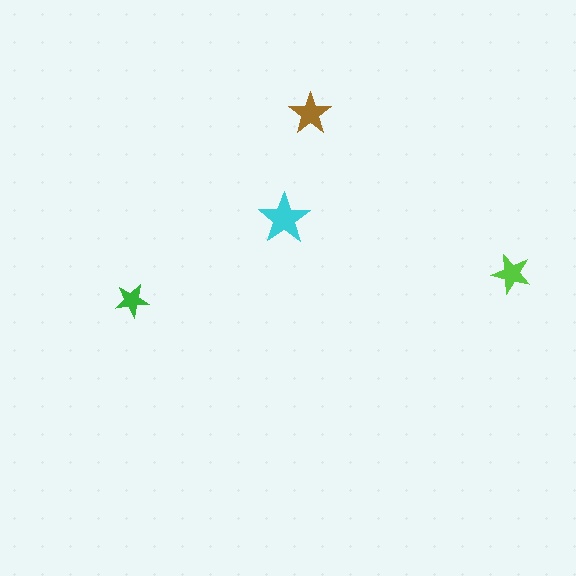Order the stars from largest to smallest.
the cyan one, the brown one, the lime one, the green one.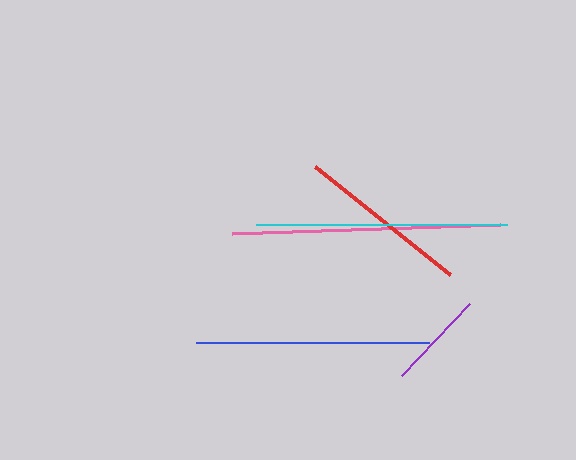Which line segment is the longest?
The pink line is the longest at approximately 268 pixels.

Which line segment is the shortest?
The purple line is the shortest at approximately 99 pixels.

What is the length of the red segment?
The red segment is approximately 173 pixels long.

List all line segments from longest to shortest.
From longest to shortest: pink, cyan, blue, red, purple.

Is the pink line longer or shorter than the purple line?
The pink line is longer than the purple line.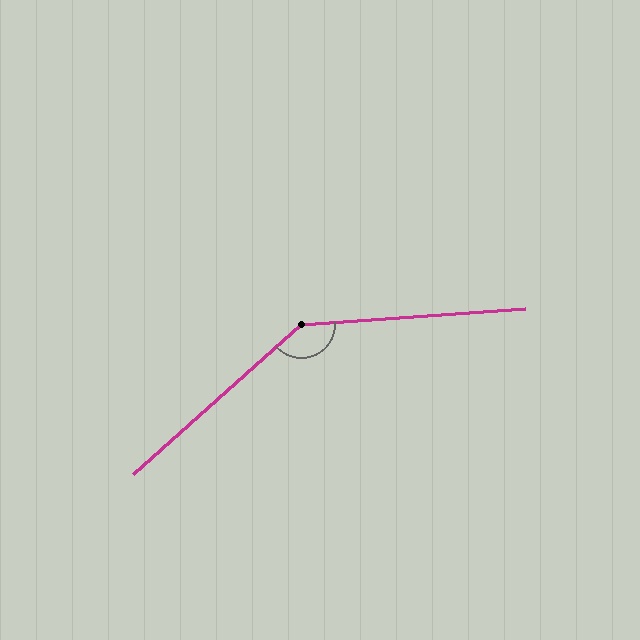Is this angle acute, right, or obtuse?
It is obtuse.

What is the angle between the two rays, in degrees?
Approximately 142 degrees.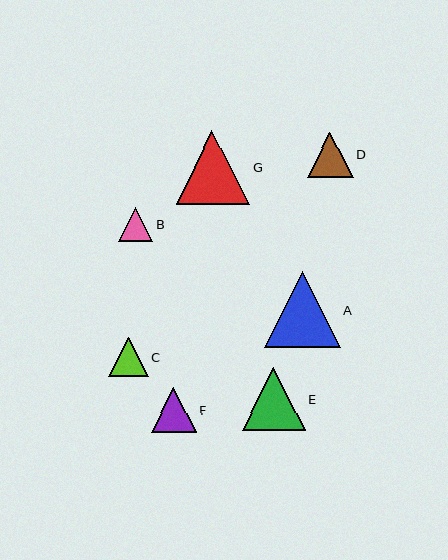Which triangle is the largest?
Triangle A is the largest with a size of approximately 76 pixels.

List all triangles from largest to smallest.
From largest to smallest: A, G, E, D, F, C, B.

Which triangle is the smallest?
Triangle B is the smallest with a size of approximately 35 pixels.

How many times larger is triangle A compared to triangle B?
Triangle A is approximately 2.2 times the size of triangle B.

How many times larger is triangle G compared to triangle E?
Triangle G is approximately 1.2 times the size of triangle E.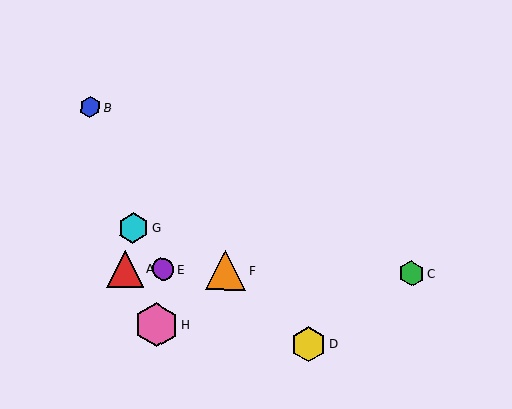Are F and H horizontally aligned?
No, F is at y≈270 and H is at y≈325.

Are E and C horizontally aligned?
Yes, both are at y≈269.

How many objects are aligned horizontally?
4 objects (A, C, E, F) are aligned horizontally.